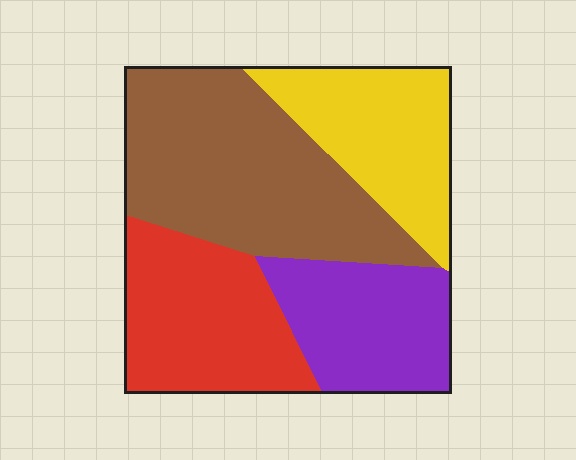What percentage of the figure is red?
Red covers around 25% of the figure.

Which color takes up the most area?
Brown, at roughly 35%.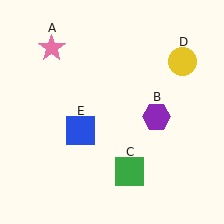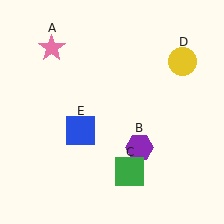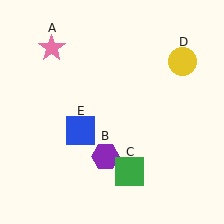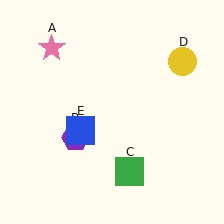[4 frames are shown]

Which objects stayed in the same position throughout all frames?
Pink star (object A) and green square (object C) and yellow circle (object D) and blue square (object E) remained stationary.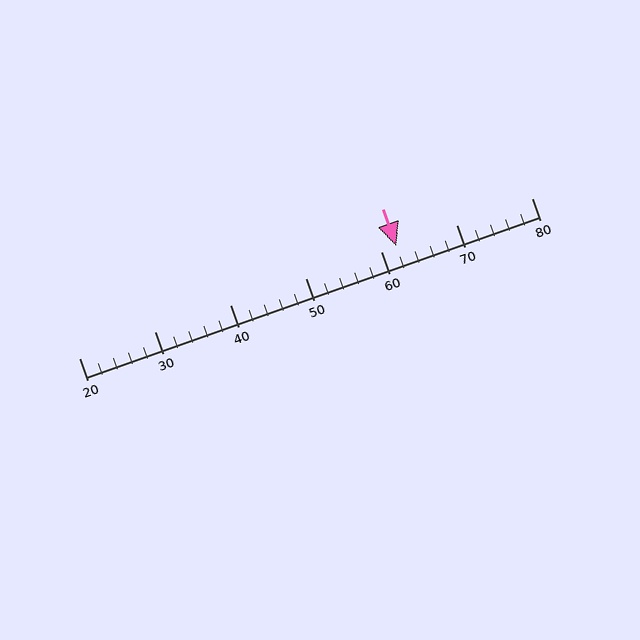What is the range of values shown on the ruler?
The ruler shows values from 20 to 80.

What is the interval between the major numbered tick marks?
The major tick marks are spaced 10 units apart.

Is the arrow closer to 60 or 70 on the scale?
The arrow is closer to 60.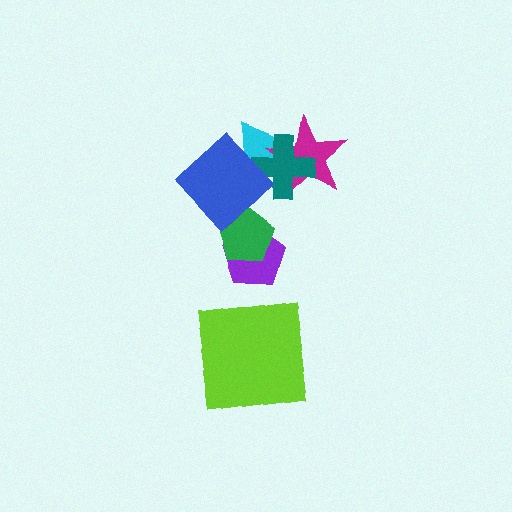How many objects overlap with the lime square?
0 objects overlap with the lime square.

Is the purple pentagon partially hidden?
Yes, it is partially covered by another shape.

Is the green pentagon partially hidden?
Yes, it is partially covered by another shape.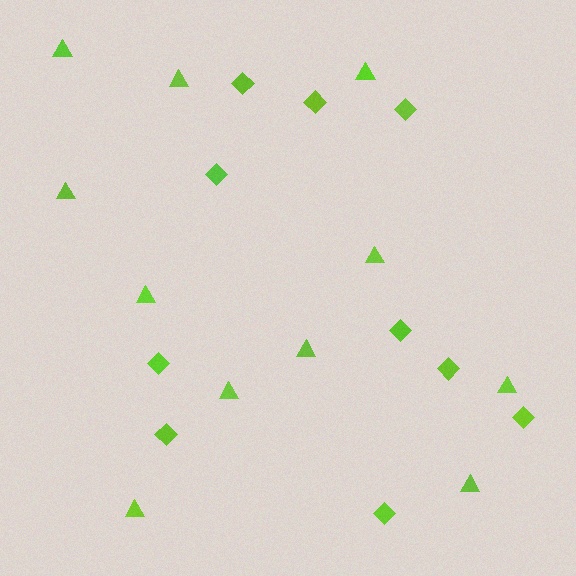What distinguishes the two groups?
There are 2 groups: one group of triangles (11) and one group of diamonds (10).